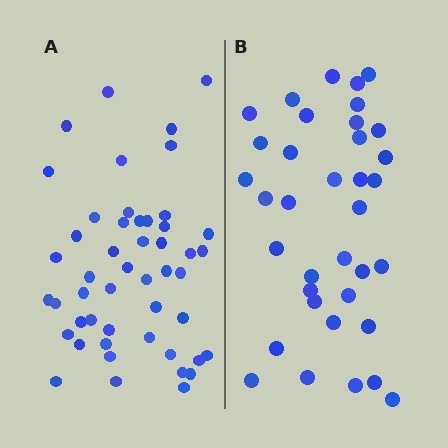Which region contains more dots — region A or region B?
Region A (the left region) has more dots.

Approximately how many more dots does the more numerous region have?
Region A has approximately 15 more dots than region B.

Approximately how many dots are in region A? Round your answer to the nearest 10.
About 50 dots. (The exact count is 49, which rounds to 50.)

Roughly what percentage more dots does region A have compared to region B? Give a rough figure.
About 35% more.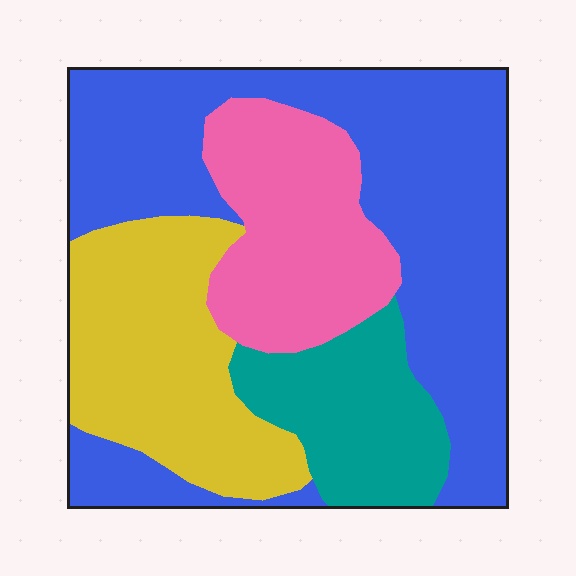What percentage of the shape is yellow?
Yellow covers 22% of the shape.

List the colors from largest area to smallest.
From largest to smallest: blue, yellow, pink, teal.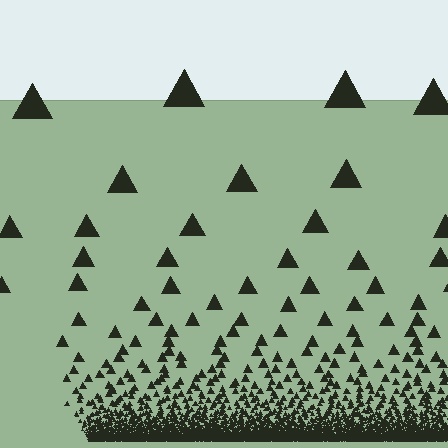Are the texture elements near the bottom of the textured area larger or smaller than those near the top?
Smaller. The gradient is inverted — elements near the bottom are smaller and denser.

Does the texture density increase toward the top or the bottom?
Density increases toward the bottom.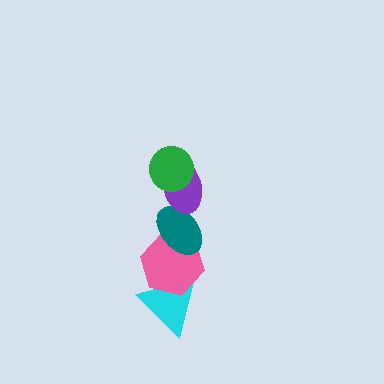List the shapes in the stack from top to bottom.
From top to bottom: the green circle, the purple ellipse, the teal ellipse, the pink hexagon, the cyan triangle.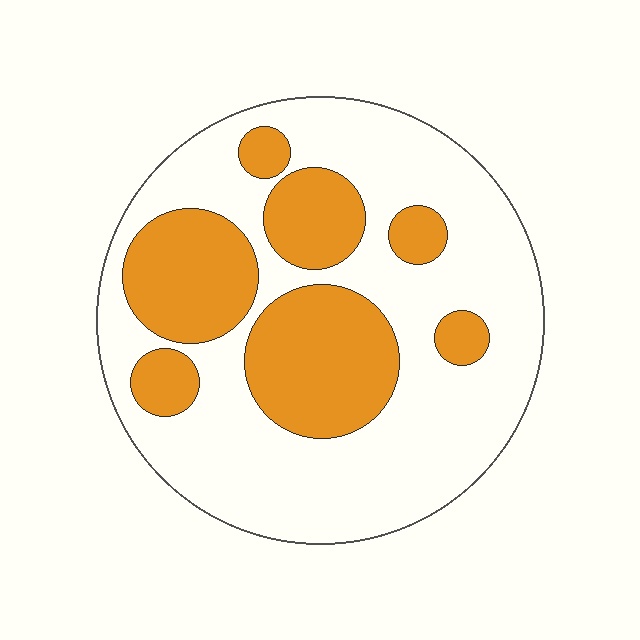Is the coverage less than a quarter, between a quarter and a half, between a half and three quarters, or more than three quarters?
Between a quarter and a half.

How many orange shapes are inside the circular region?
7.